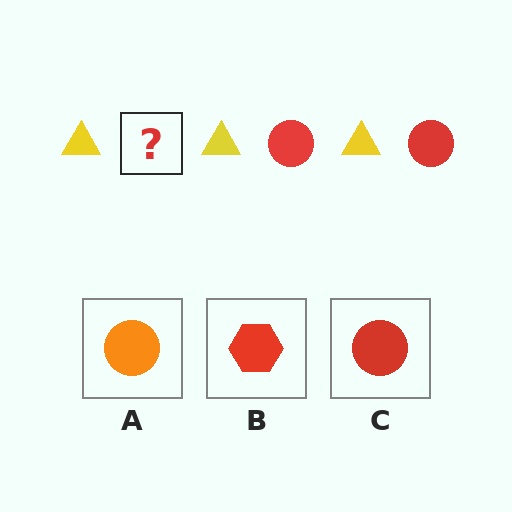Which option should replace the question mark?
Option C.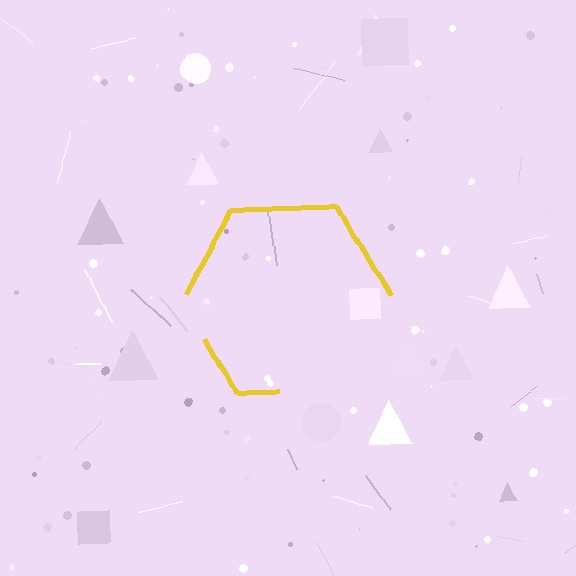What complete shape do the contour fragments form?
The contour fragments form a hexagon.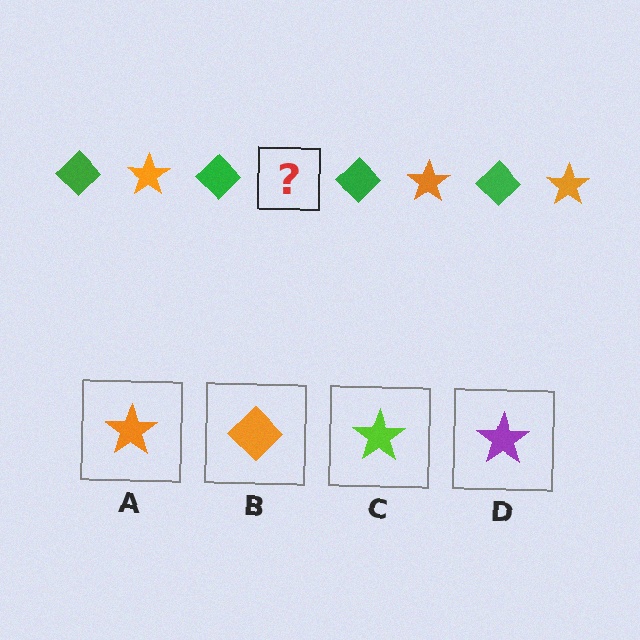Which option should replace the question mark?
Option A.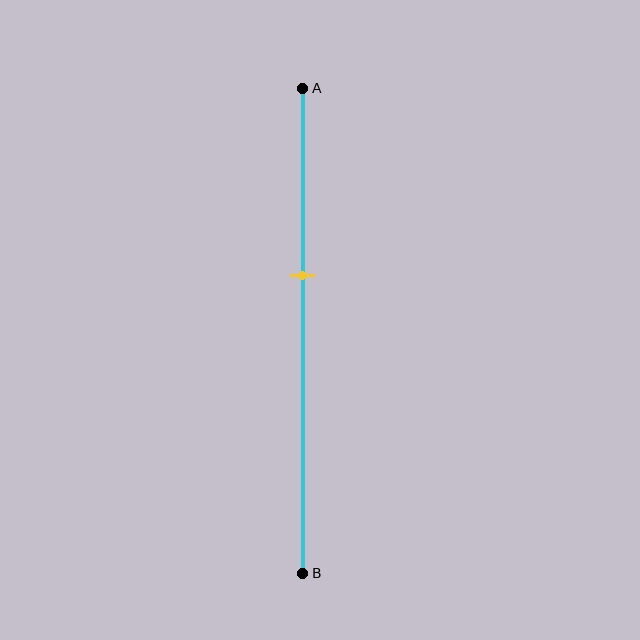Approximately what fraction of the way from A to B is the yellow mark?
The yellow mark is approximately 40% of the way from A to B.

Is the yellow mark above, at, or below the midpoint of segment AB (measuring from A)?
The yellow mark is above the midpoint of segment AB.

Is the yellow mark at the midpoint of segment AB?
No, the mark is at about 40% from A, not at the 50% midpoint.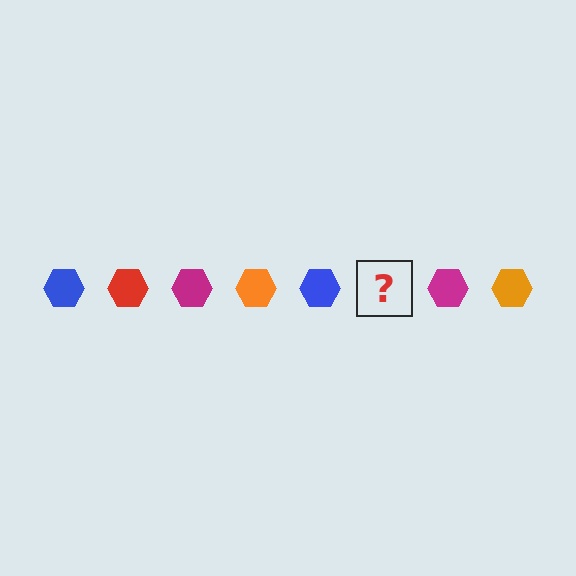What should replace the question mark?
The question mark should be replaced with a red hexagon.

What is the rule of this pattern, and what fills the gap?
The rule is that the pattern cycles through blue, red, magenta, orange hexagons. The gap should be filled with a red hexagon.